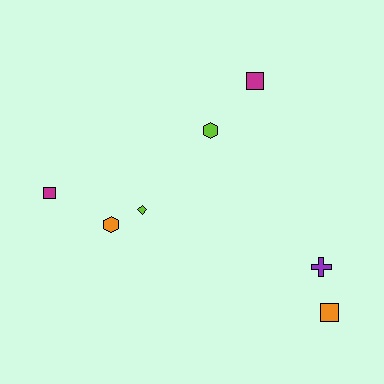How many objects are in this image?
There are 7 objects.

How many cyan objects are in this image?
There are no cyan objects.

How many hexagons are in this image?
There are 2 hexagons.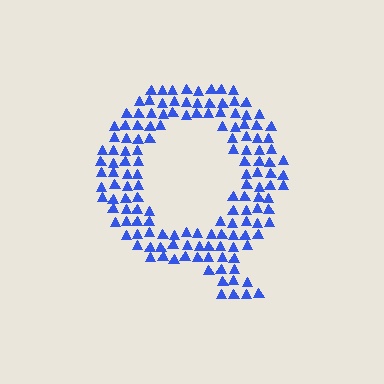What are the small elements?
The small elements are triangles.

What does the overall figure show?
The overall figure shows the letter Q.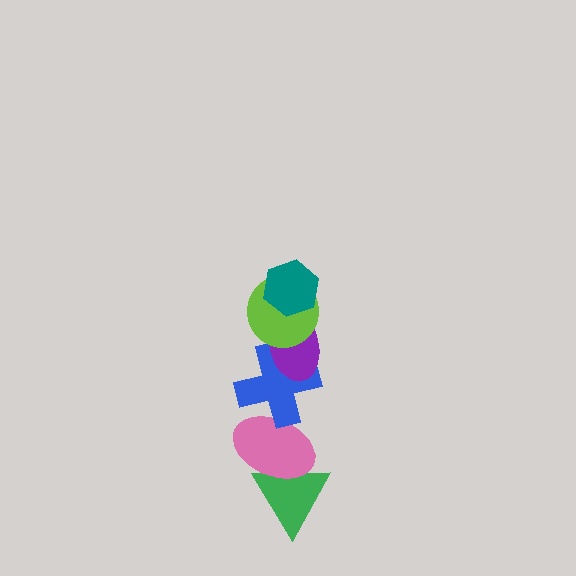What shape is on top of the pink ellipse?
The blue cross is on top of the pink ellipse.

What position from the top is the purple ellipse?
The purple ellipse is 3rd from the top.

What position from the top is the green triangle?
The green triangle is 6th from the top.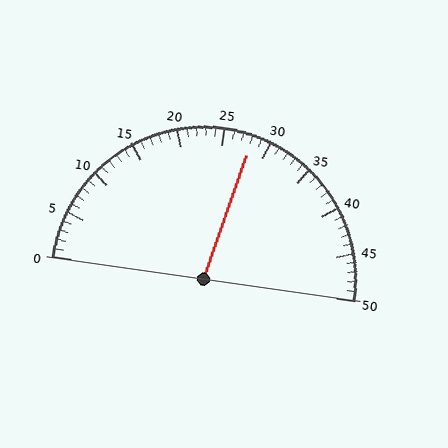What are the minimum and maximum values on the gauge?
The gauge ranges from 0 to 50.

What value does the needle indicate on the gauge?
The needle indicates approximately 28.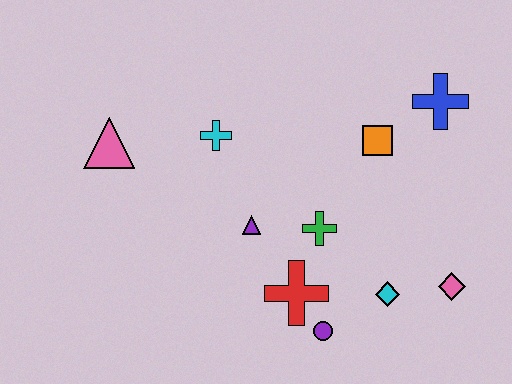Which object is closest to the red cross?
The purple circle is closest to the red cross.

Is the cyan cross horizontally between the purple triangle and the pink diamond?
No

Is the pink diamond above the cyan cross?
No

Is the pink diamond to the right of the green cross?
Yes